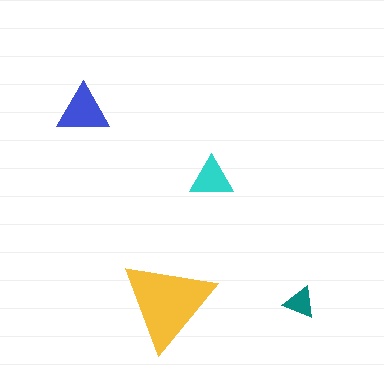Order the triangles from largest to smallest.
the yellow one, the blue one, the cyan one, the teal one.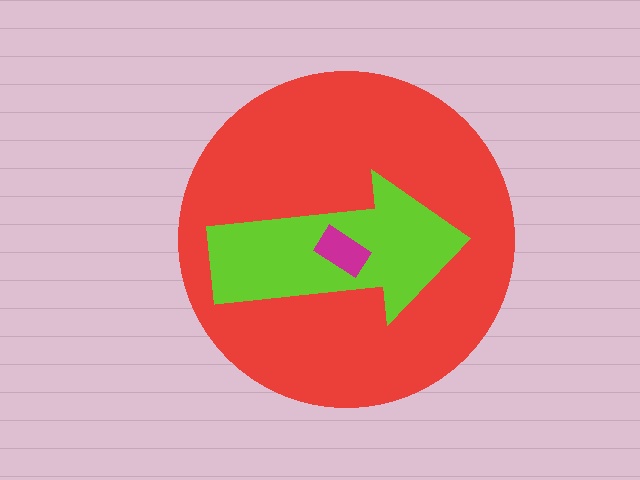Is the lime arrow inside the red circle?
Yes.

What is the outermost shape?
The red circle.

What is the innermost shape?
The magenta rectangle.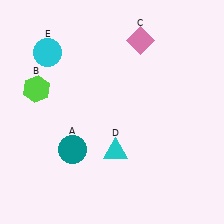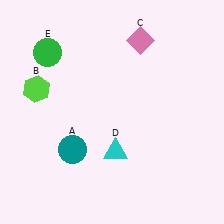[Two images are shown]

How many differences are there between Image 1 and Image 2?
There is 1 difference between the two images.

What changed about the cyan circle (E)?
In Image 1, E is cyan. In Image 2, it changed to green.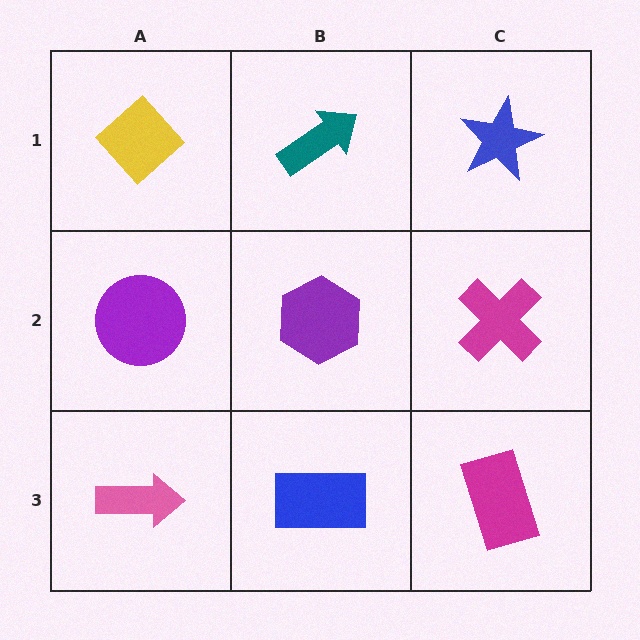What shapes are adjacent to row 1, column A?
A purple circle (row 2, column A), a teal arrow (row 1, column B).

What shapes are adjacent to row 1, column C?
A magenta cross (row 2, column C), a teal arrow (row 1, column B).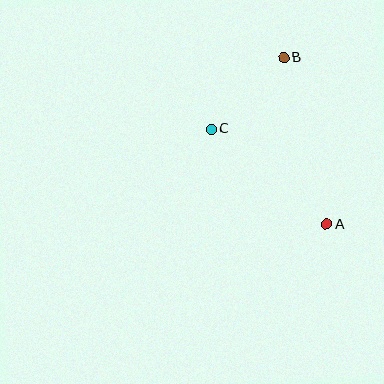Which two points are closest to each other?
Points B and C are closest to each other.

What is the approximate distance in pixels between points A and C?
The distance between A and C is approximately 150 pixels.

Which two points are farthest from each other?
Points A and B are farthest from each other.